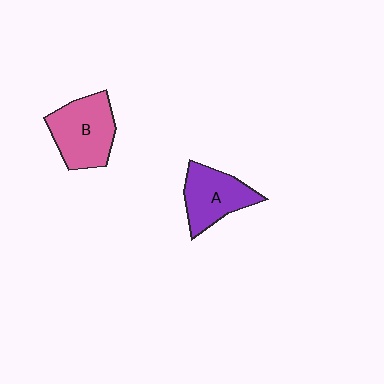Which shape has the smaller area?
Shape A (purple).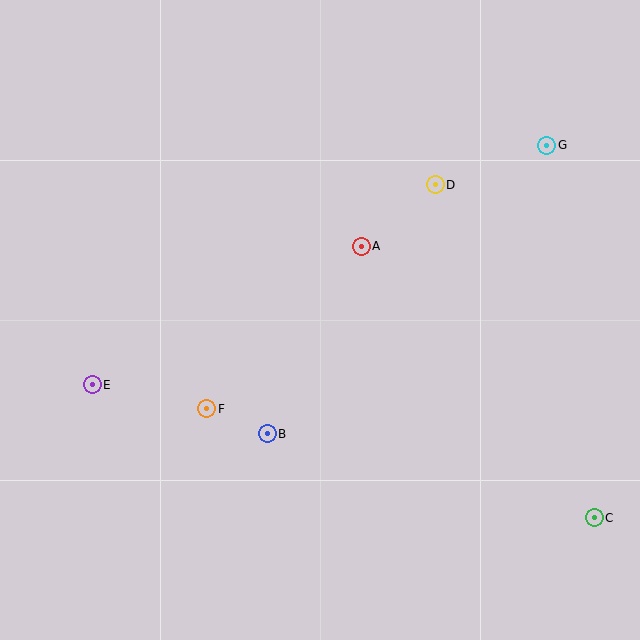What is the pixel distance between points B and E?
The distance between B and E is 182 pixels.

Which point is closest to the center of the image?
Point A at (361, 246) is closest to the center.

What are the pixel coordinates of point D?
Point D is at (435, 185).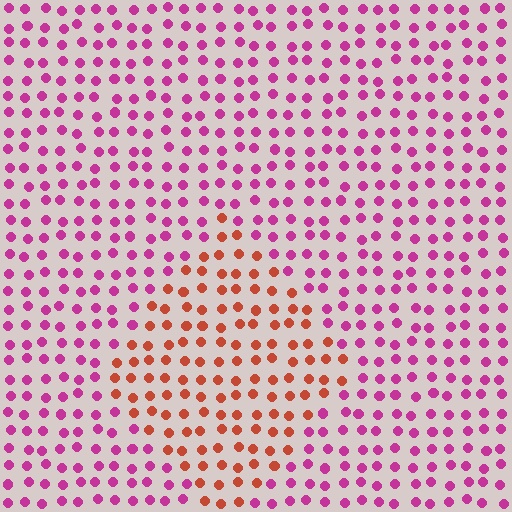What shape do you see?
I see a diamond.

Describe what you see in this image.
The image is filled with small magenta elements in a uniform arrangement. A diamond-shaped region is visible where the elements are tinted to a slightly different hue, forming a subtle color boundary.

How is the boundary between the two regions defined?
The boundary is defined purely by a slight shift in hue (about 50 degrees). Spacing, size, and orientation are identical on both sides.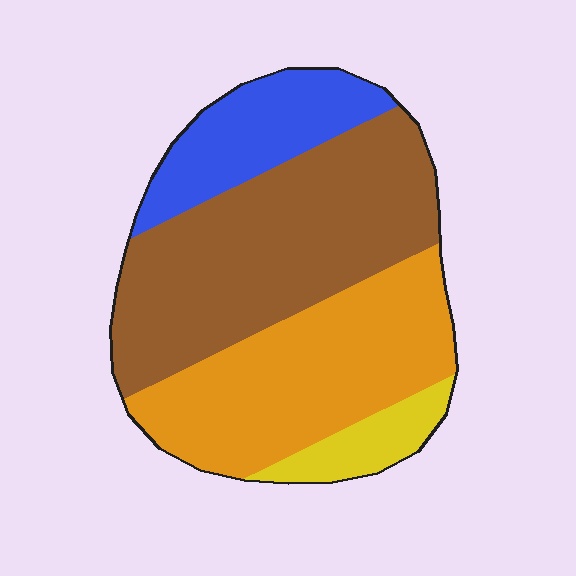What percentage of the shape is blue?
Blue covers around 15% of the shape.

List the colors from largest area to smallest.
From largest to smallest: brown, orange, blue, yellow.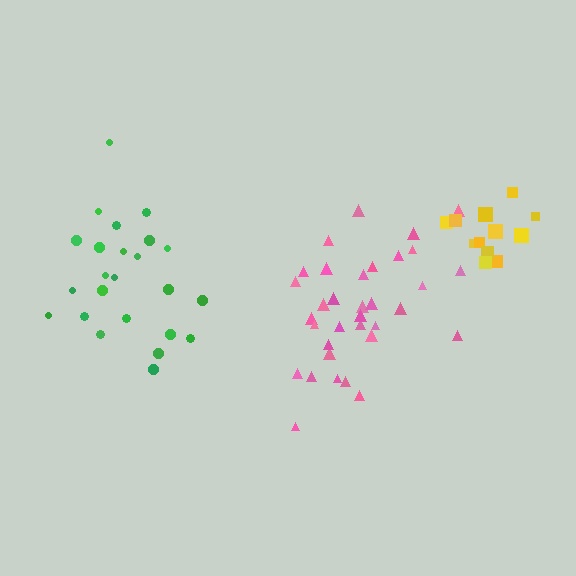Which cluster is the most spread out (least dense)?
Green.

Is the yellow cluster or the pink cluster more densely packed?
Yellow.